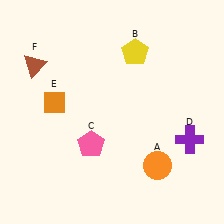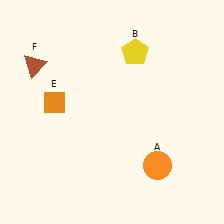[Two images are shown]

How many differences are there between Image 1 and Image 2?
There are 2 differences between the two images.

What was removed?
The purple cross (D), the pink pentagon (C) were removed in Image 2.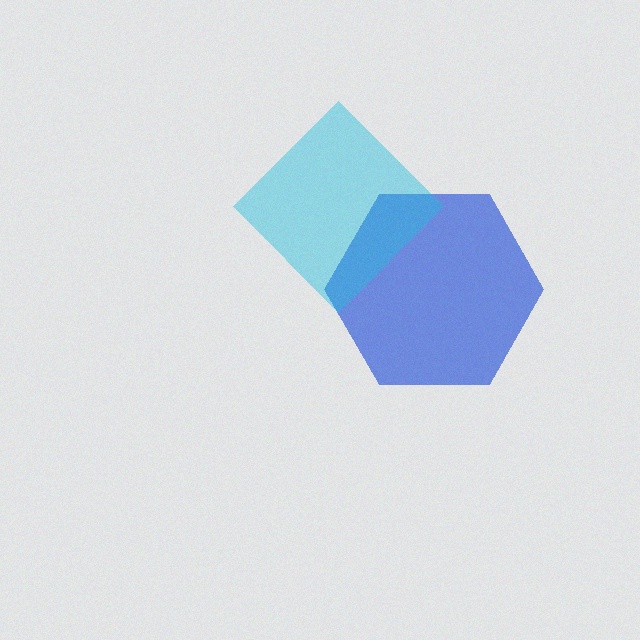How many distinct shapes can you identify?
There are 2 distinct shapes: a blue hexagon, a cyan diamond.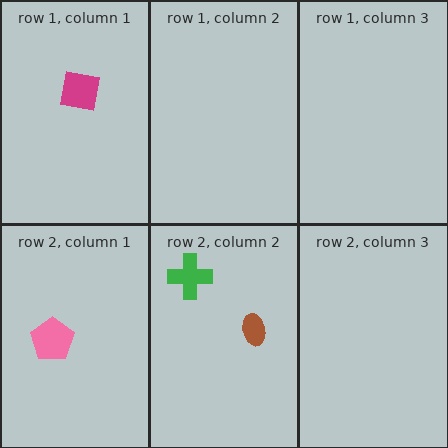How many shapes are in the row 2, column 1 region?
1.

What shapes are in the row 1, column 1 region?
The magenta square.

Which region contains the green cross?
The row 2, column 2 region.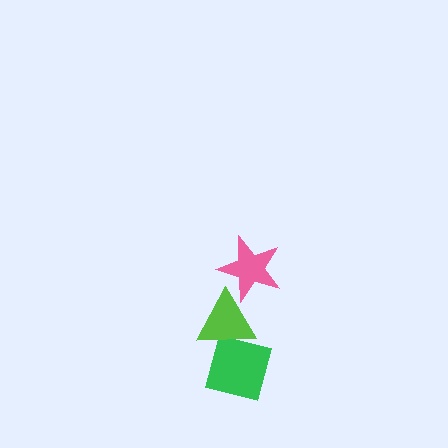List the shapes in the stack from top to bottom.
From top to bottom: the pink star, the lime triangle, the green square.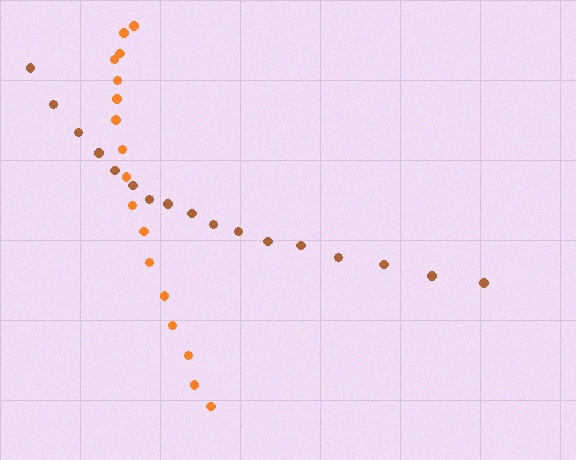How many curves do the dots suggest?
There are 2 distinct paths.